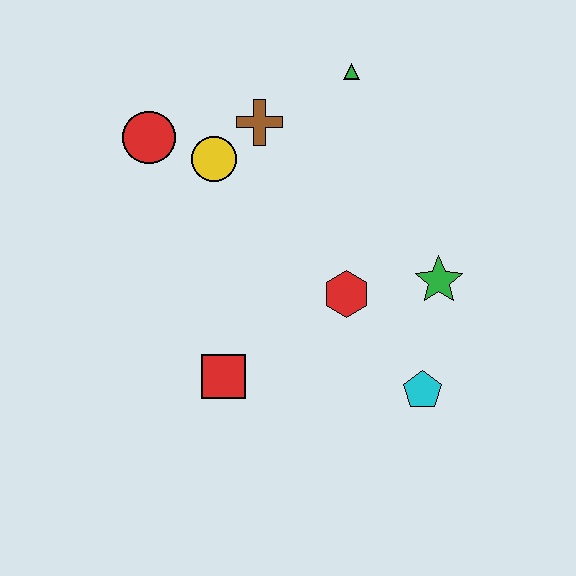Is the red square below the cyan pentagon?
No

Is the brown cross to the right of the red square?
Yes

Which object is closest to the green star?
The red hexagon is closest to the green star.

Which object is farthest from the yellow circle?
The cyan pentagon is farthest from the yellow circle.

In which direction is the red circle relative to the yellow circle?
The red circle is to the left of the yellow circle.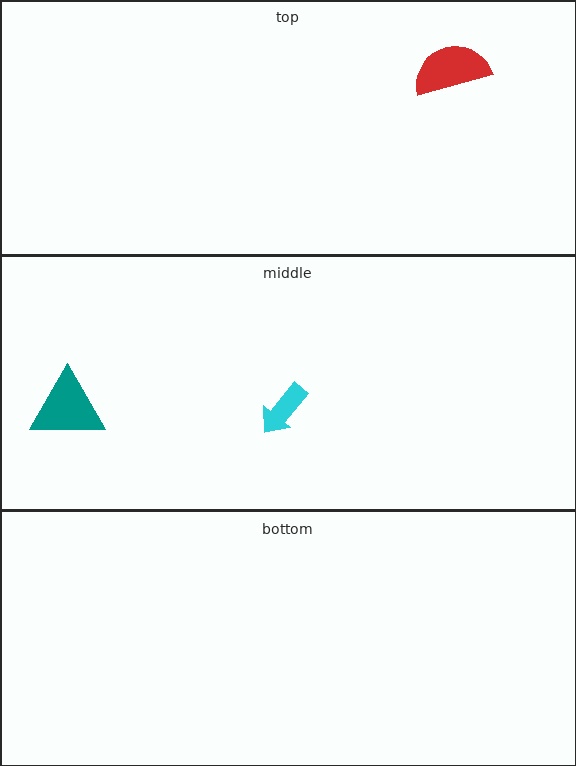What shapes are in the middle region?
The teal triangle, the cyan arrow.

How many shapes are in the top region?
1.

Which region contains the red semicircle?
The top region.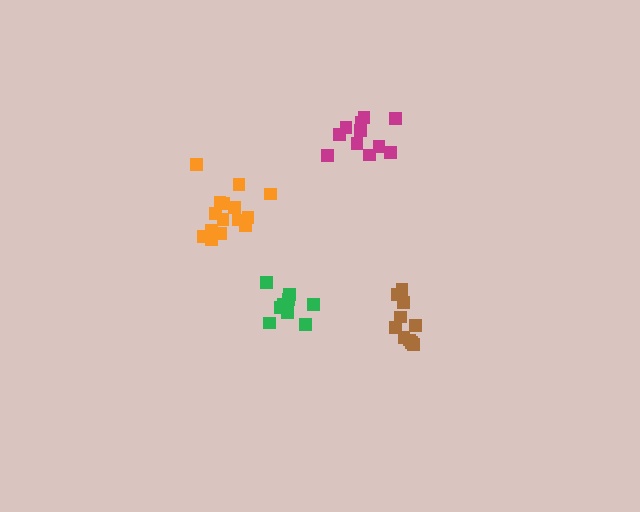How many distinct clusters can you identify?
There are 4 distinct clusters.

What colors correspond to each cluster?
The clusters are colored: orange, brown, magenta, green.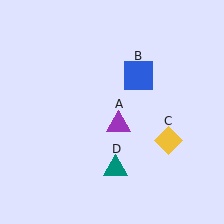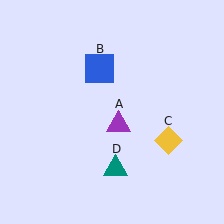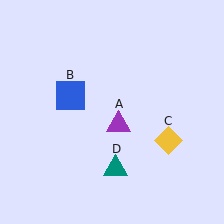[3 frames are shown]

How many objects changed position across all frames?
1 object changed position: blue square (object B).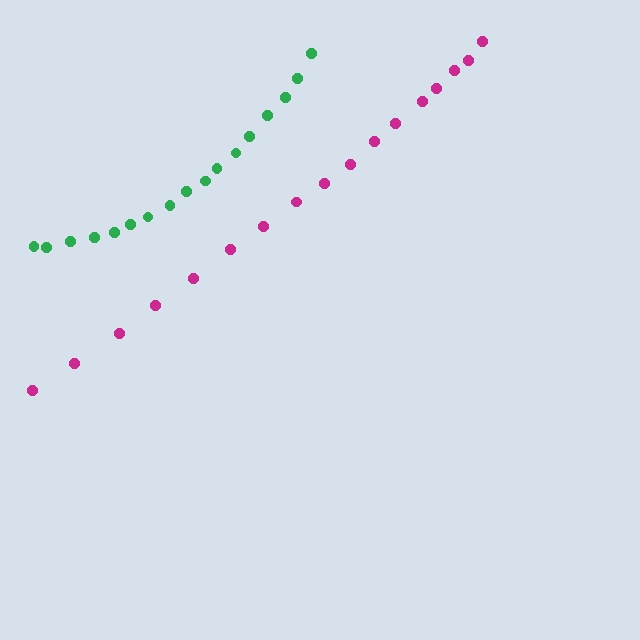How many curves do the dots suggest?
There are 2 distinct paths.